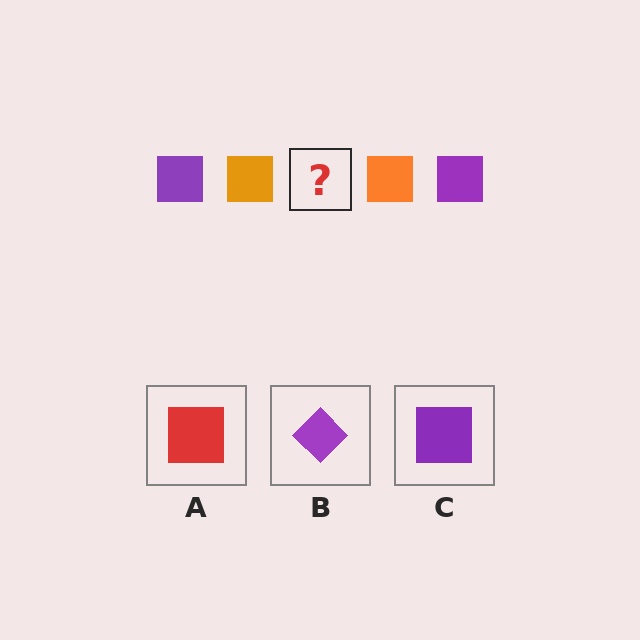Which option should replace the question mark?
Option C.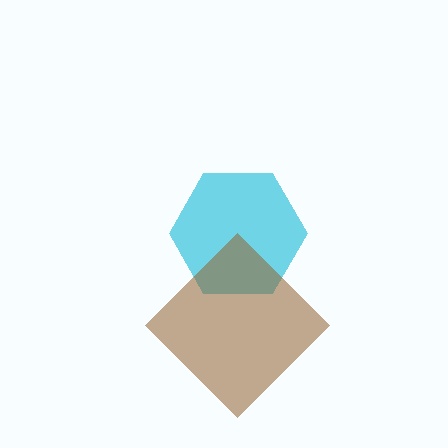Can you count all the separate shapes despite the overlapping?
Yes, there are 2 separate shapes.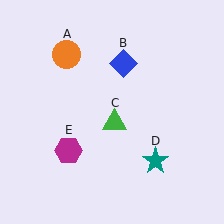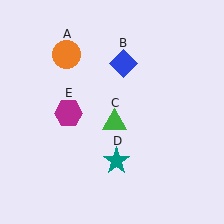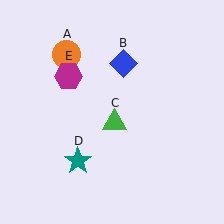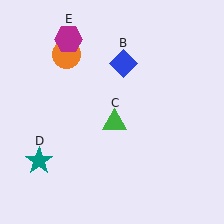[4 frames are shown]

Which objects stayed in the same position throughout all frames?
Orange circle (object A) and blue diamond (object B) and green triangle (object C) remained stationary.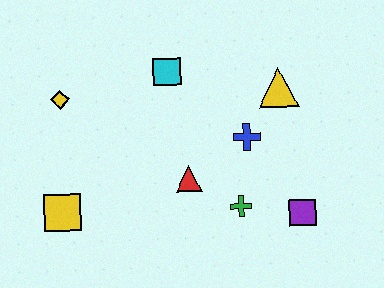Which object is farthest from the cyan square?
The purple square is farthest from the cyan square.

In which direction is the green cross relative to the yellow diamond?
The green cross is to the right of the yellow diamond.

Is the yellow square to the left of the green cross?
Yes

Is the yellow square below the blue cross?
Yes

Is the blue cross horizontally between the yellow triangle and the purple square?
No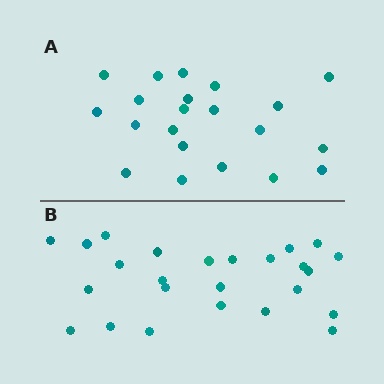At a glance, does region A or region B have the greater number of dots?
Region B (the bottom region) has more dots.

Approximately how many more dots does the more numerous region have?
Region B has about 4 more dots than region A.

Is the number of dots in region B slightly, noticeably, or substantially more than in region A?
Region B has only slightly more — the two regions are fairly close. The ratio is roughly 1.2 to 1.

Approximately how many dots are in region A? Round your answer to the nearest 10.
About 20 dots. (The exact count is 21, which rounds to 20.)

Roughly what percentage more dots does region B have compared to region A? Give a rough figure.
About 20% more.